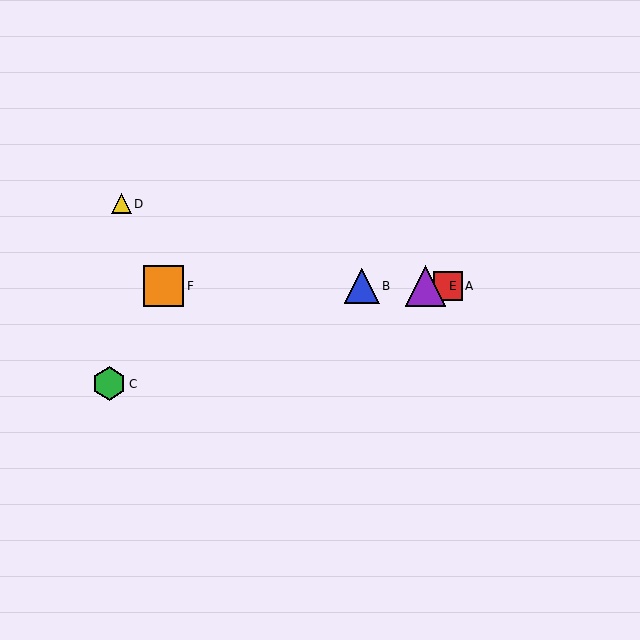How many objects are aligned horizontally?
4 objects (A, B, E, F) are aligned horizontally.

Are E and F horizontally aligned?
Yes, both are at y≈286.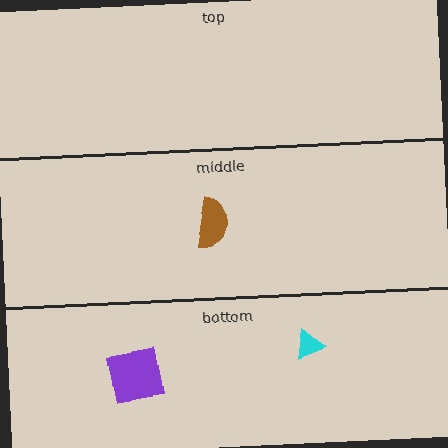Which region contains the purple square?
The bottom region.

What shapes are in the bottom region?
The cyan triangle, the purple square.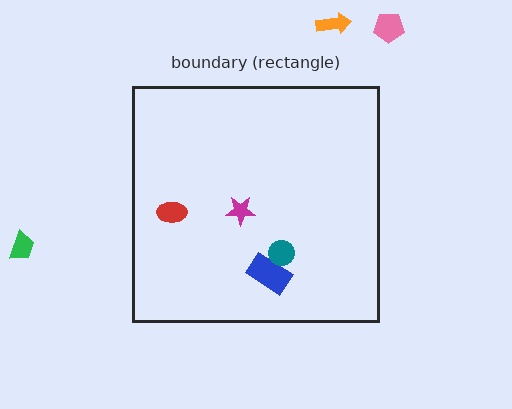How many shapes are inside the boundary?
4 inside, 3 outside.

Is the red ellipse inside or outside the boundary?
Inside.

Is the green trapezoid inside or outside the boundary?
Outside.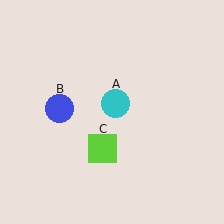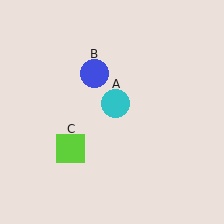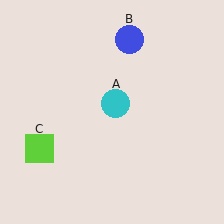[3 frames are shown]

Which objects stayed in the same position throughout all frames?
Cyan circle (object A) remained stationary.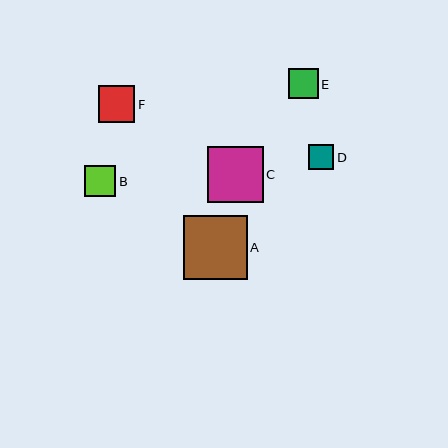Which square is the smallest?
Square D is the smallest with a size of approximately 25 pixels.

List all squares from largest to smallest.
From largest to smallest: A, C, F, B, E, D.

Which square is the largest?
Square A is the largest with a size of approximately 64 pixels.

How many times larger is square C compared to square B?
Square C is approximately 1.8 times the size of square B.